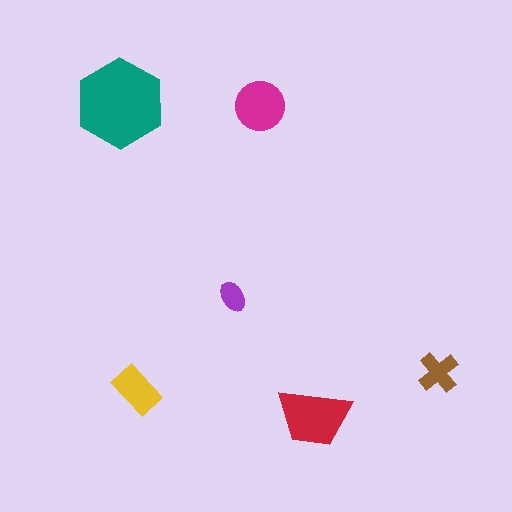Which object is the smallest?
The purple ellipse.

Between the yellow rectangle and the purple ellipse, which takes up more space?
The yellow rectangle.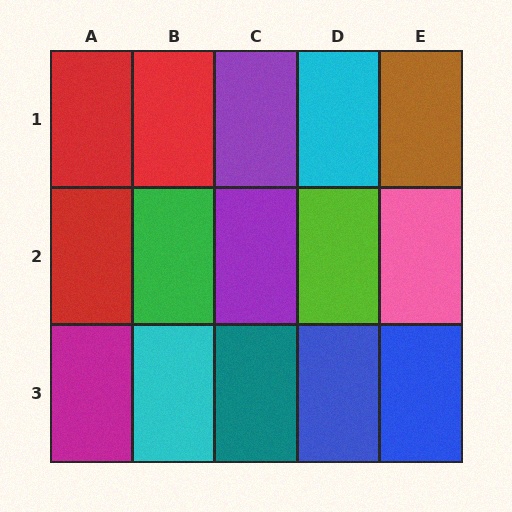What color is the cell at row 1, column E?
Brown.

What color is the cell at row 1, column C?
Purple.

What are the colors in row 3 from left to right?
Magenta, cyan, teal, blue, blue.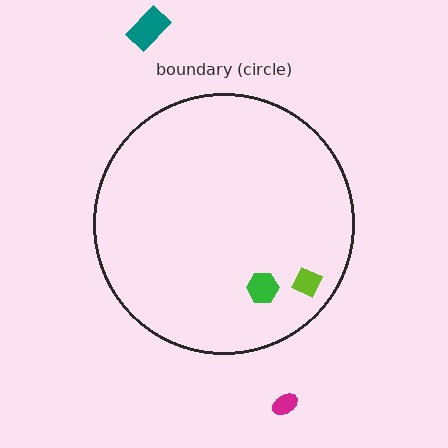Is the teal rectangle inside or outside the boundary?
Outside.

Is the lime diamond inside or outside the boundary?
Inside.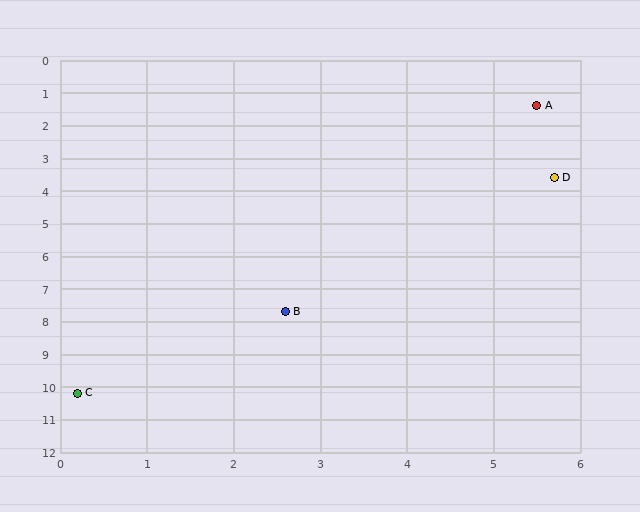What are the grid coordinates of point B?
Point B is at approximately (2.6, 7.7).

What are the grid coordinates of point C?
Point C is at approximately (0.2, 10.2).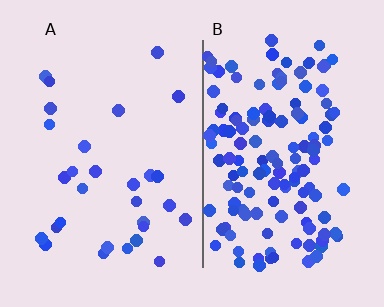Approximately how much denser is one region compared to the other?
Approximately 4.6× — region B over region A.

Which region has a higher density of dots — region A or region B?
B (the right).